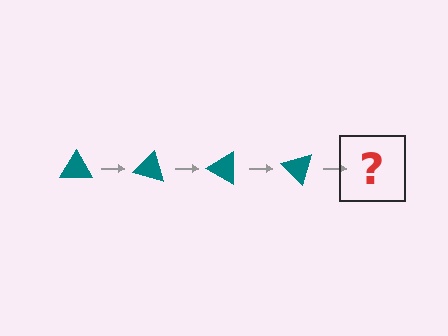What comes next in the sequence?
The next element should be a teal triangle rotated 60 degrees.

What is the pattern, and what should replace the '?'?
The pattern is that the triangle rotates 15 degrees each step. The '?' should be a teal triangle rotated 60 degrees.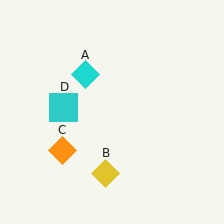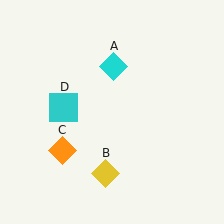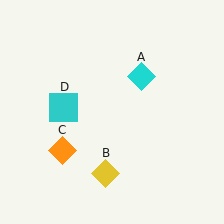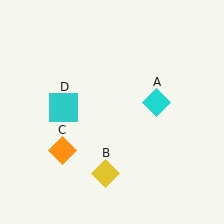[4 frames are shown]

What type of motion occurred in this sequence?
The cyan diamond (object A) rotated clockwise around the center of the scene.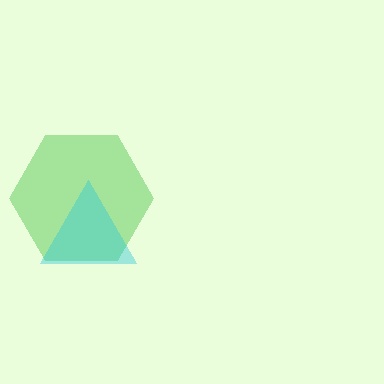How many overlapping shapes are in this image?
There are 2 overlapping shapes in the image.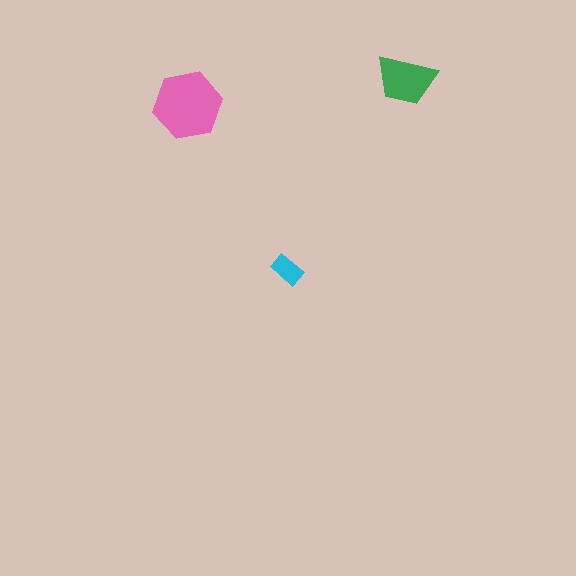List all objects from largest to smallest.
The pink hexagon, the green trapezoid, the cyan rectangle.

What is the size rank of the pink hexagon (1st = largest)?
1st.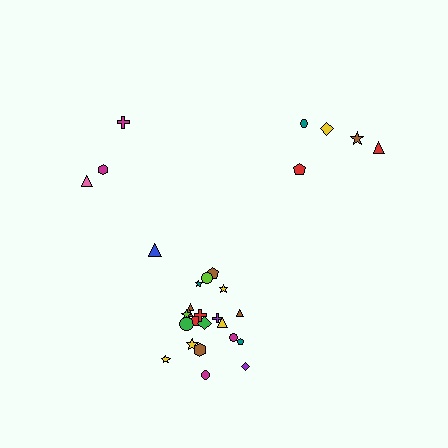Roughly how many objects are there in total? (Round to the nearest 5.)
Roughly 30 objects in total.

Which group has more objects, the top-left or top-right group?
The top-right group.